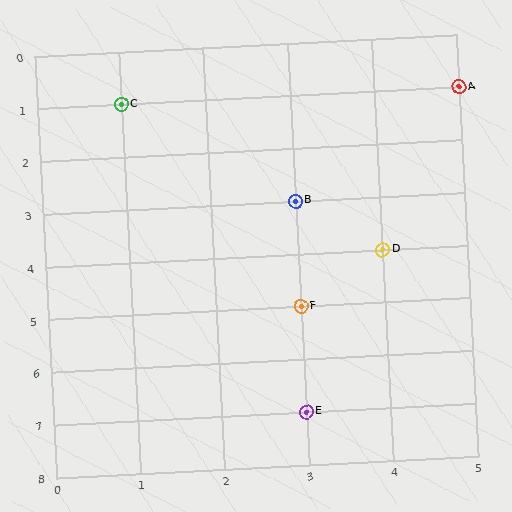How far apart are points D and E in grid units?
Points D and E are 1 column and 3 rows apart (about 3.2 grid units diagonally).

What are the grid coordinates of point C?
Point C is at grid coordinates (1, 1).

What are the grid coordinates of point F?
Point F is at grid coordinates (3, 5).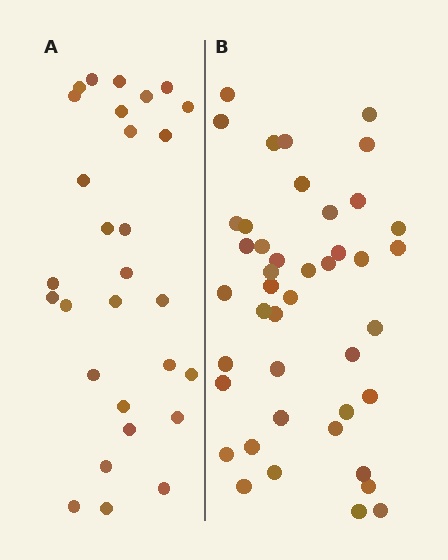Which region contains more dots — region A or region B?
Region B (the right region) has more dots.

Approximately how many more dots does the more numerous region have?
Region B has approximately 15 more dots than region A.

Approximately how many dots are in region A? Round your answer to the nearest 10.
About 30 dots. (The exact count is 29, which rounds to 30.)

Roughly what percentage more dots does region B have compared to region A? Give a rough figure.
About 50% more.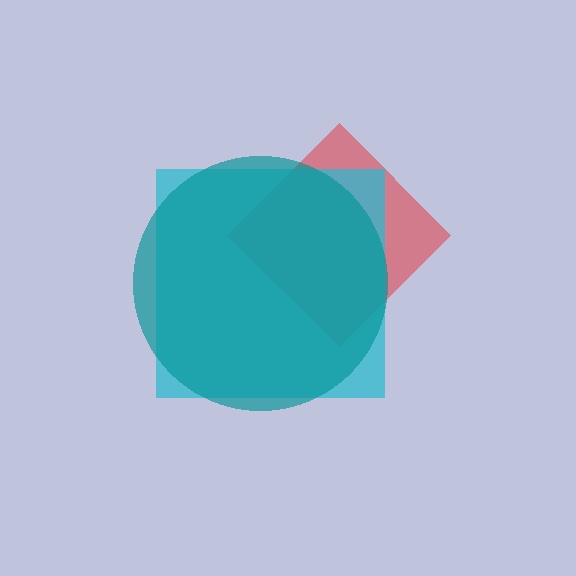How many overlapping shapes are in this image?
There are 3 overlapping shapes in the image.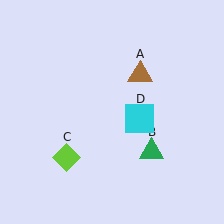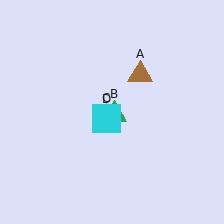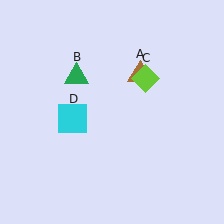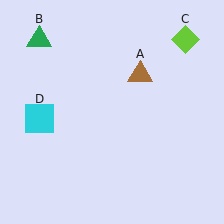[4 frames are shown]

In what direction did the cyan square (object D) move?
The cyan square (object D) moved left.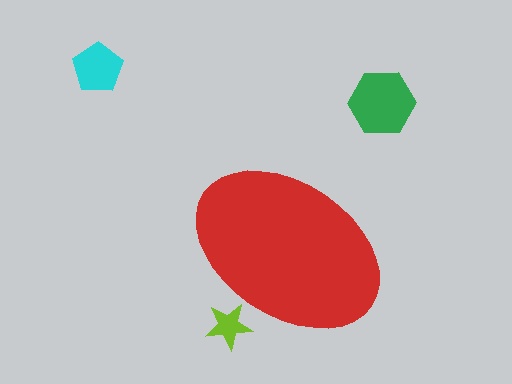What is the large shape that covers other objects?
A red ellipse.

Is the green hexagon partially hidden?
No, the green hexagon is fully visible.